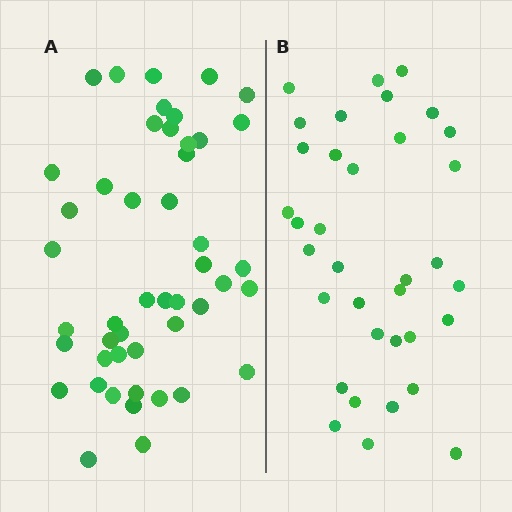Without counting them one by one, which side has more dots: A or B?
Region A (the left region) has more dots.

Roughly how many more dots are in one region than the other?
Region A has roughly 12 or so more dots than region B.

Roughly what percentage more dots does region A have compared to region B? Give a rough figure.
About 35% more.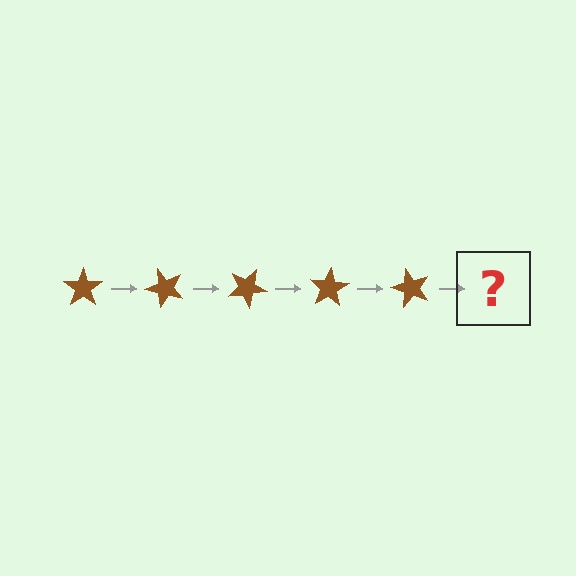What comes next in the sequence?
The next element should be a brown star rotated 250 degrees.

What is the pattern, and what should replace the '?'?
The pattern is that the star rotates 50 degrees each step. The '?' should be a brown star rotated 250 degrees.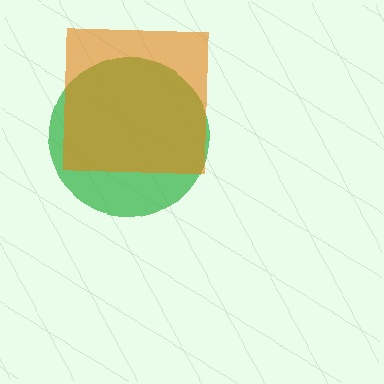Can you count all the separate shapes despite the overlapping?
Yes, there are 2 separate shapes.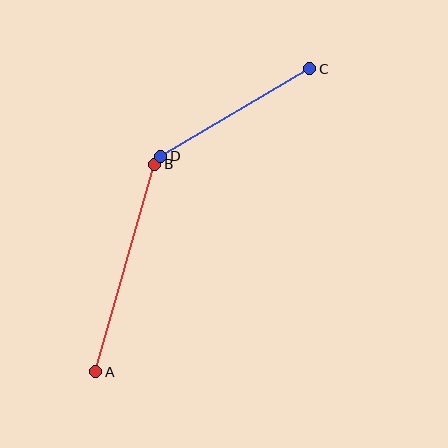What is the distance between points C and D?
The distance is approximately 172 pixels.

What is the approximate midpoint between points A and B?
The midpoint is at approximately (125, 268) pixels.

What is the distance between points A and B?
The distance is approximately 216 pixels.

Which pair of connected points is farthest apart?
Points A and B are farthest apart.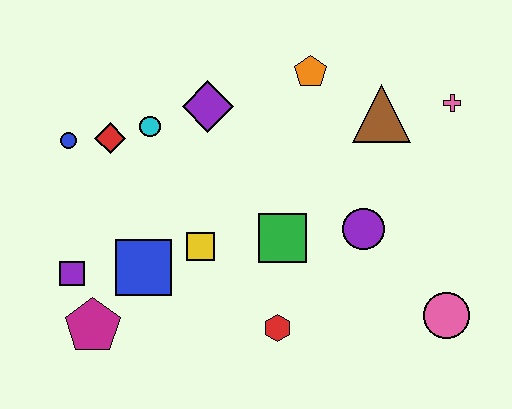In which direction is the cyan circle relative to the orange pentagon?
The cyan circle is to the left of the orange pentagon.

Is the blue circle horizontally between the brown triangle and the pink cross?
No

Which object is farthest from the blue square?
The pink cross is farthest from the blue square.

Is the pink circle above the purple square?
No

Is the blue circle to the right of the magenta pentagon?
No